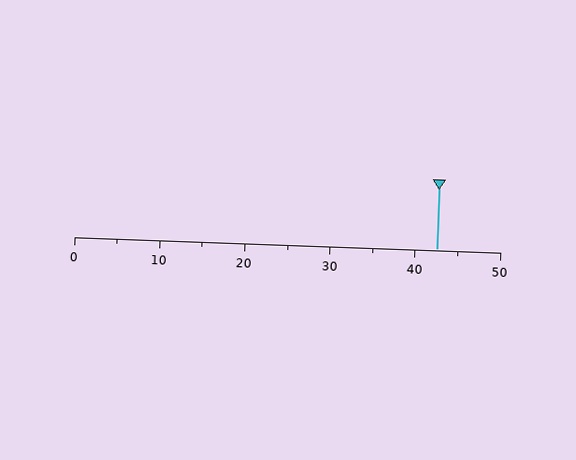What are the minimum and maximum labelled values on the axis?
The axis runs from 0 to 50.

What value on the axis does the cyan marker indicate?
The marker indicates approximately 42.5.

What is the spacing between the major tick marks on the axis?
The major ticks are spaced 10 apart.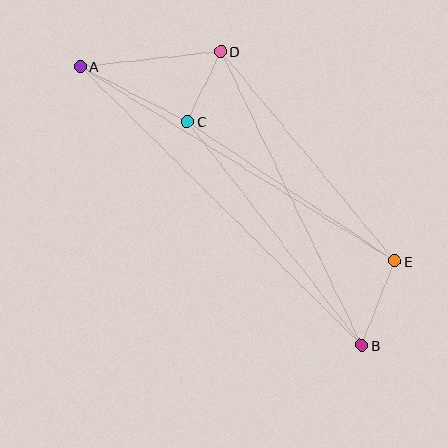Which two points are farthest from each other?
Points A and B are farthest from each other.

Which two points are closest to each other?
Points C and D are closest to each other.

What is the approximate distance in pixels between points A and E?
The distance between A and E is approximately 370 pixels.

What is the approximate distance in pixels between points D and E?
The distance between D and E is approximately 272 pixels.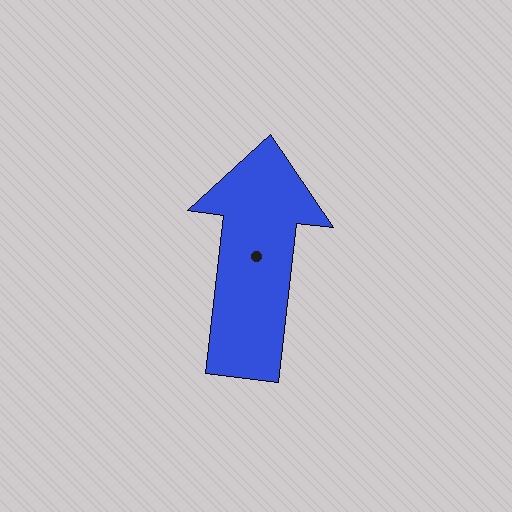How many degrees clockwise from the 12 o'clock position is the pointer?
Approximately 7 degrees.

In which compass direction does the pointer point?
North.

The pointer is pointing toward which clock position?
Roughly 12 o'clock.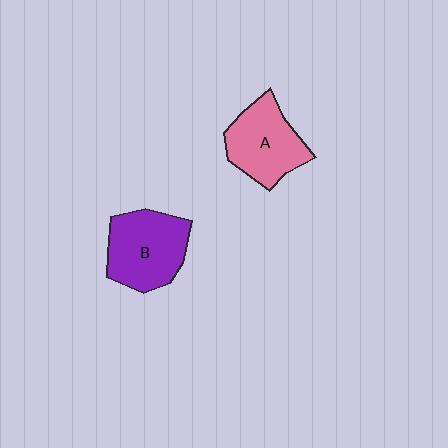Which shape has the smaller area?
Shape A (pink).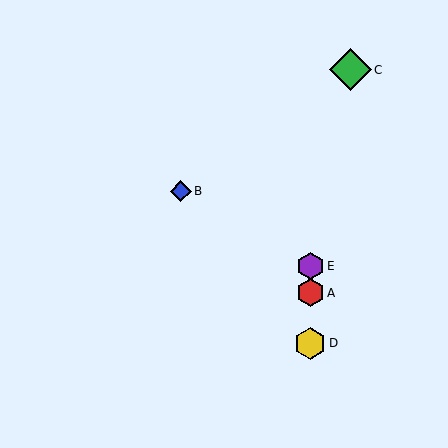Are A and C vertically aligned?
No, A is at x≈310 and C is at x≈350.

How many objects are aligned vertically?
3 objects (A, D, E) are aligned vertically.